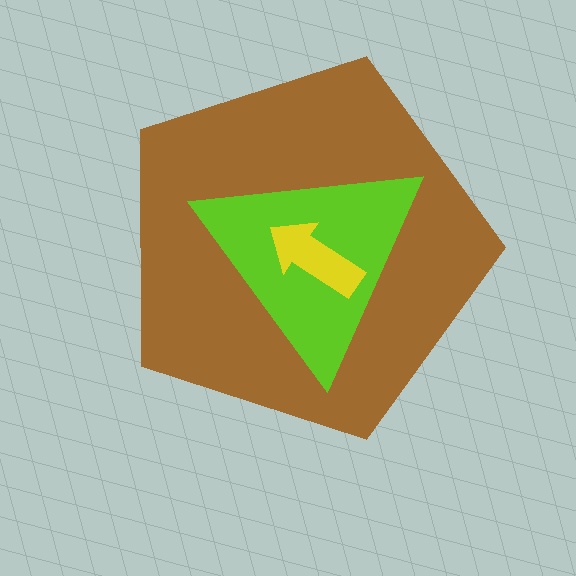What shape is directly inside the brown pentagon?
The lime triangle.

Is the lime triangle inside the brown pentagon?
Yes.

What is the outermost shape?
The brown pentagon.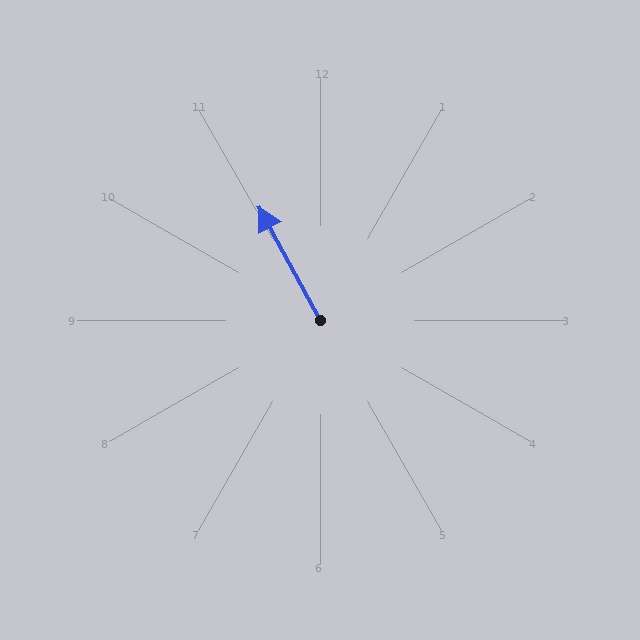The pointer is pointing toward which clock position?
Roughly 11 o'clock.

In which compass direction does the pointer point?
Northwest.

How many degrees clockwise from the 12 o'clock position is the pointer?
Approximately 332 degrees.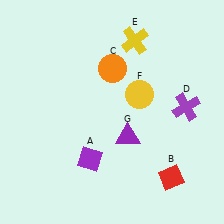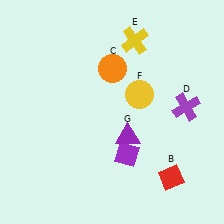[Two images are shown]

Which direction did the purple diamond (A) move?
The purple diamond (A) moved right.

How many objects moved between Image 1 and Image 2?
1 object moved between the two images.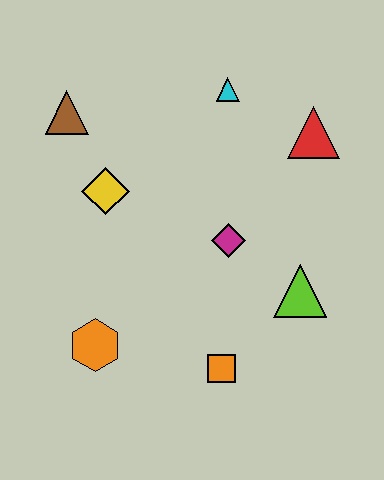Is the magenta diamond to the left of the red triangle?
Yes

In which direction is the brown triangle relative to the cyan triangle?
The brown triangle is to the left of the cyan triangle.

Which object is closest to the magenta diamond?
The lime triangle is closest to the magenta diamond.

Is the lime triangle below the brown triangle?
Yes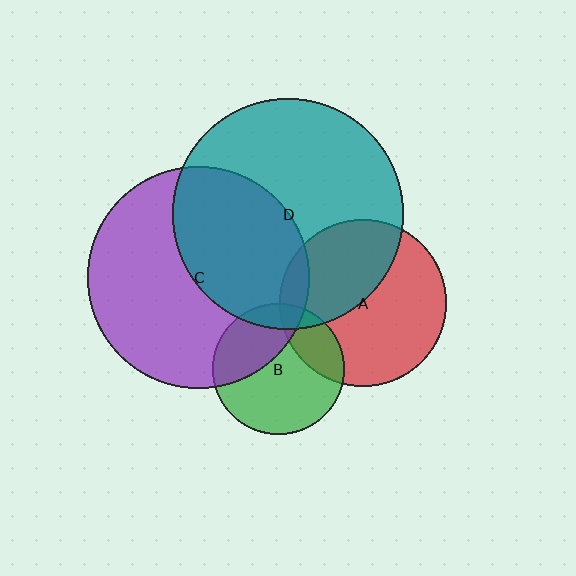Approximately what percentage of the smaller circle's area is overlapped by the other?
Approximately 45%.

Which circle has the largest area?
Circle D (teal).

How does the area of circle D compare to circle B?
Approximately 3.1 times.